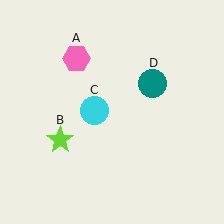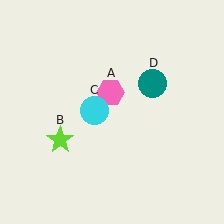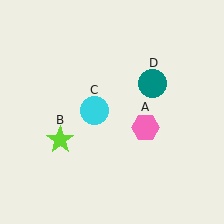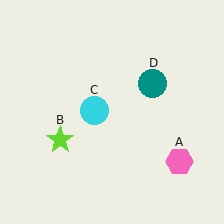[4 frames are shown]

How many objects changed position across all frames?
1 object changed position: pink hexagon (object A).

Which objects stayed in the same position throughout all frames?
Lime star (object B) and cyan circle (object C) and teal circle (object D) remained stationary.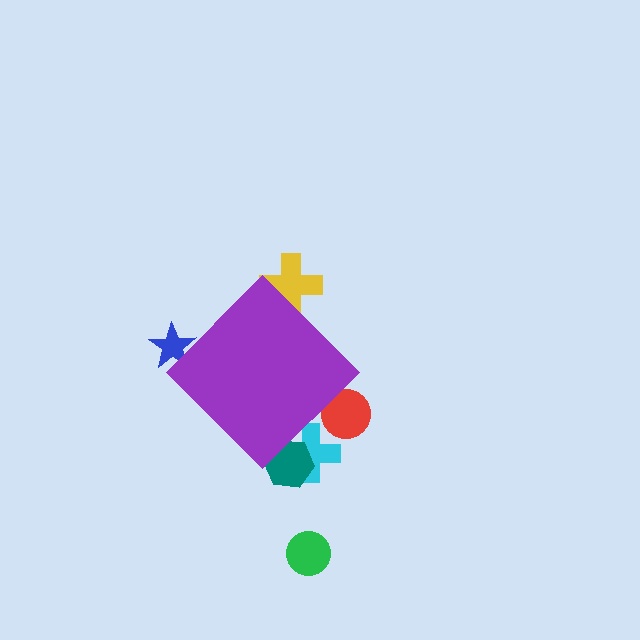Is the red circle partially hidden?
Yes, the red circle is partially hidden behind the purple diamond.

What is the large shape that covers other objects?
A purple diamond.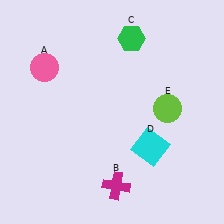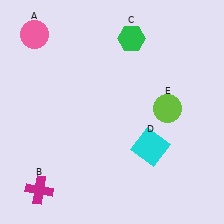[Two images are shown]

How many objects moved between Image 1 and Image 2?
2 objects moved between the two images.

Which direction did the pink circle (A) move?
The pink circle (A) moved up.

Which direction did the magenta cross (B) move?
The magenta cross (B) moved left.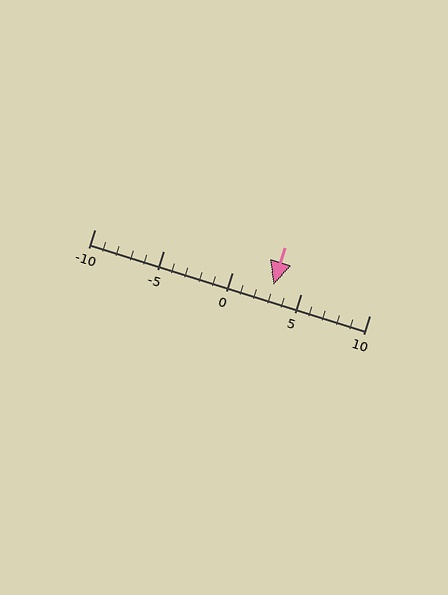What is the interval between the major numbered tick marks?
The major tick marks are spaced 5 units apart.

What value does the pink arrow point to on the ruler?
The pink arrow points to approximately 3.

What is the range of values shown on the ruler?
The ruler shows values from -10 to 10.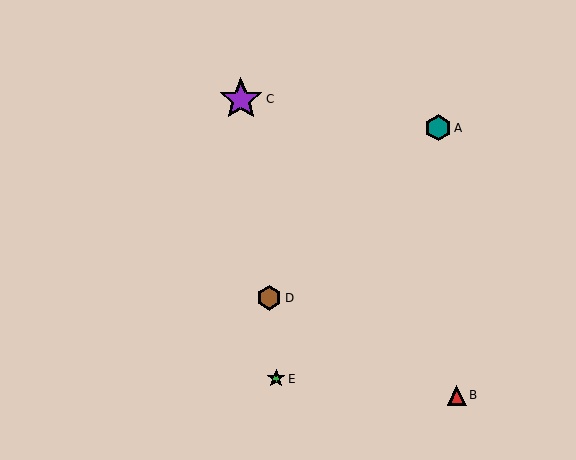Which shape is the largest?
The purple star (labeled C) is the largest.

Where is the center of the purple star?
The center of the purple star is at (241, 99).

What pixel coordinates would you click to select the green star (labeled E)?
Click at (276, 379) to select the green star E.